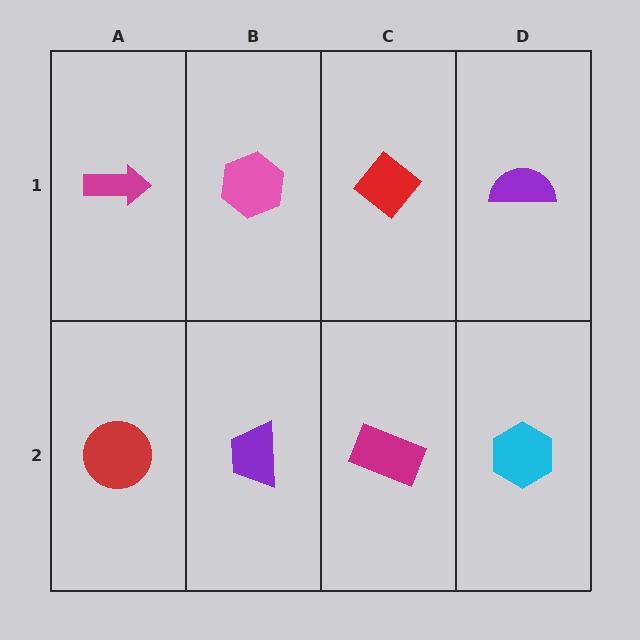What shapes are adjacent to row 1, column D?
A cyan hexagon (row 2, column D), a red diamond (row 1, column C).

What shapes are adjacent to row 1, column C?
A magenta rectangle (row 2, column C), a pink hexagon (row 1, column B), a purple semicircle (row 1, column D).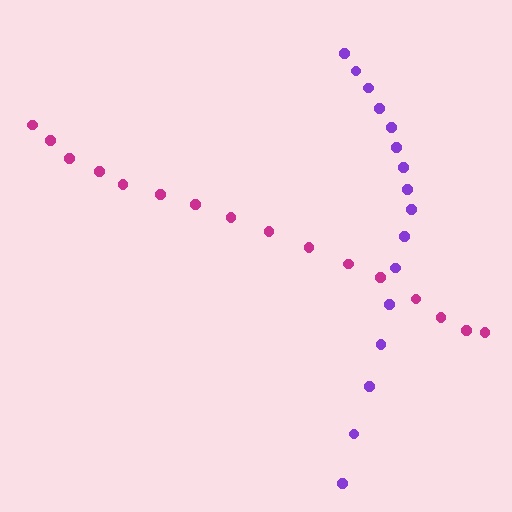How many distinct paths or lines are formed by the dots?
There are 2 distinct paths.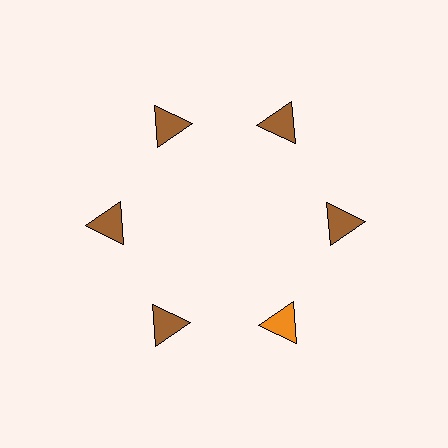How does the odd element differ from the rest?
It has a different color: orange instead of brown.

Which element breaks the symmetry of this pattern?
The orange triangle at roughly the 5 o'clock position breaks the symmetry. All other shapes are brown triangles.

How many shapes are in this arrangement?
There are 6 shapes arranged in a ring pattern.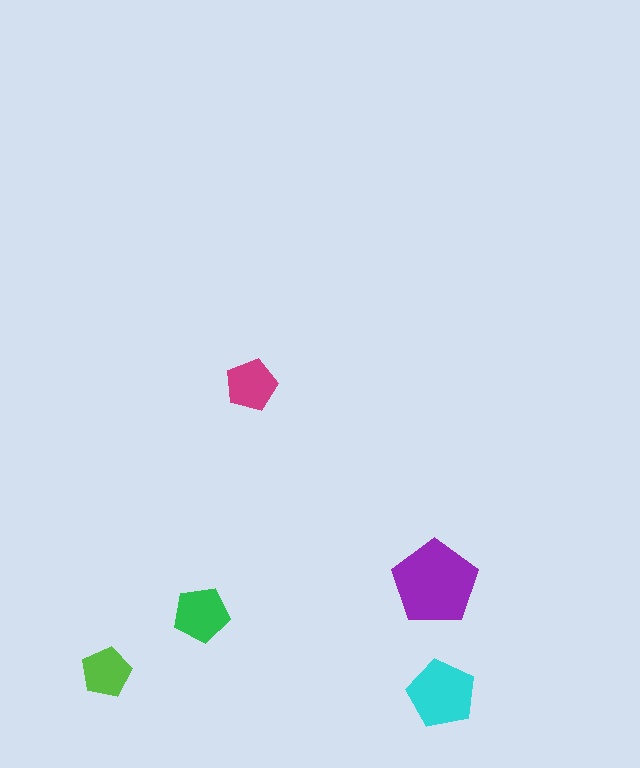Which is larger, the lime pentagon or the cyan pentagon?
The cyan one.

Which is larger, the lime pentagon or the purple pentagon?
The purple one.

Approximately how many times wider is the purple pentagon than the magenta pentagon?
About 1.5 times wider.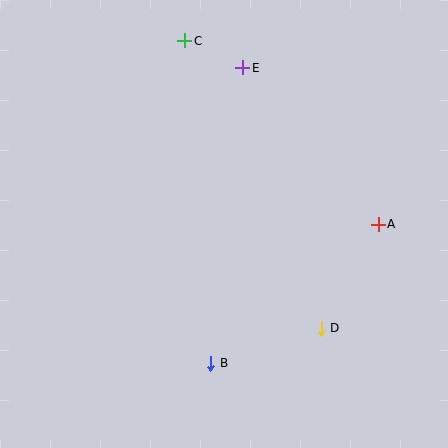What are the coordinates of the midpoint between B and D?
The midpoint between B and D is at (266, 346).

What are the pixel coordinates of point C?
Point C is at (185, 41).